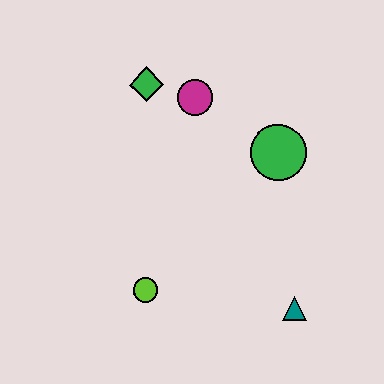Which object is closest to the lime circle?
The teal triangle is closest to the lime circle.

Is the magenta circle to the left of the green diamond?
No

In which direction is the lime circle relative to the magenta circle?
The lime circle is below the magenta circle.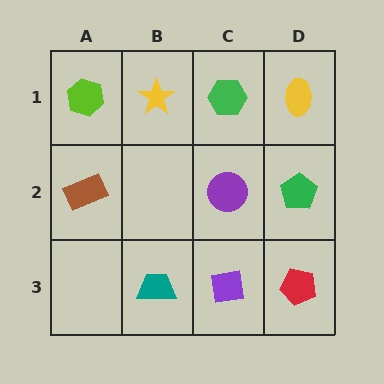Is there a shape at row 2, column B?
No, that cell is empty.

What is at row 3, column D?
A red pentagon.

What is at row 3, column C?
A purple square.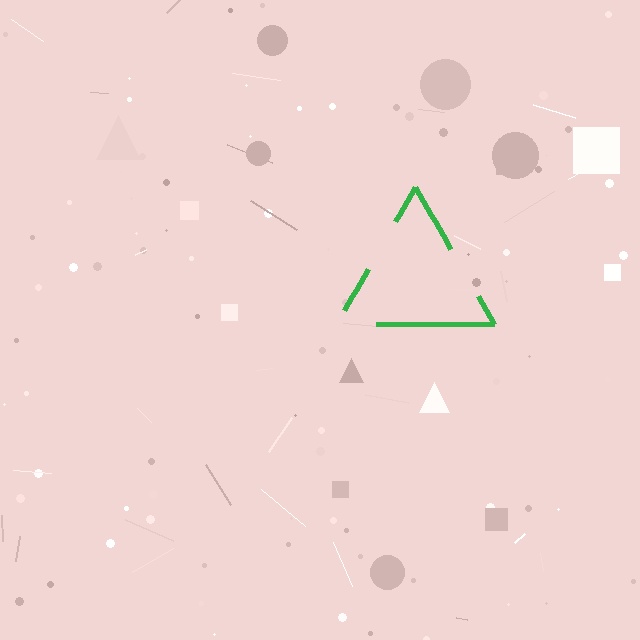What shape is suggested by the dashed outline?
The dashed outline suggests a triangle.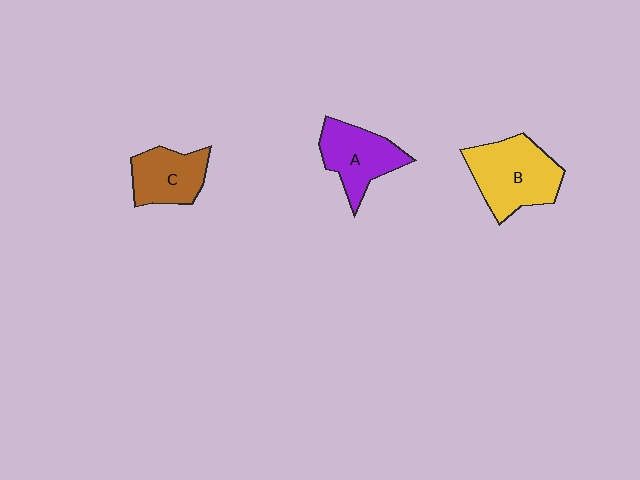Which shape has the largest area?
Shape B (yellow).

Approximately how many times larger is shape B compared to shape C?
Approximately 1.5 times.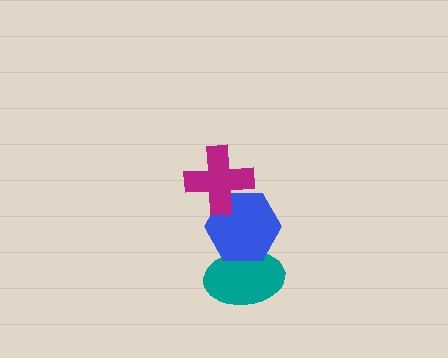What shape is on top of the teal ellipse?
The blue hexagon is on top of the teal ellipse.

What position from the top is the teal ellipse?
The teal ellipse is 3rd from the top.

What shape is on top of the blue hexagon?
The magenta cross is on top of the blue hexagon.